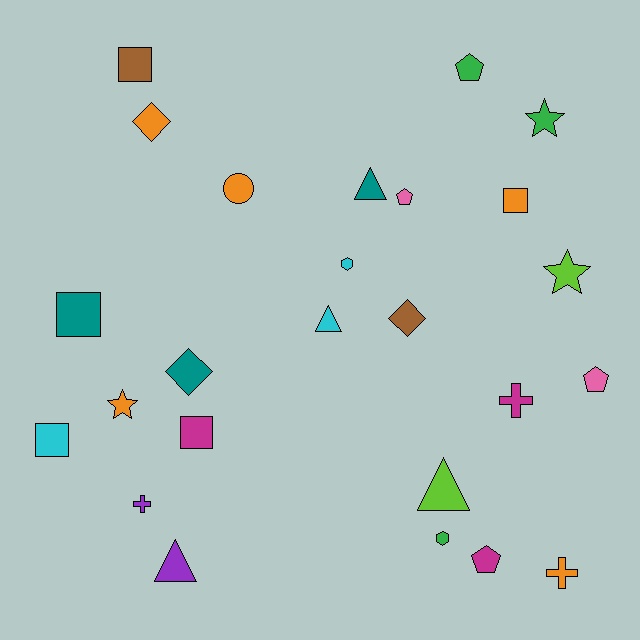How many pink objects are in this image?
There are 2 pink objects.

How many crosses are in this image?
There are 3 crosses.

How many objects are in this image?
There are 25 objects.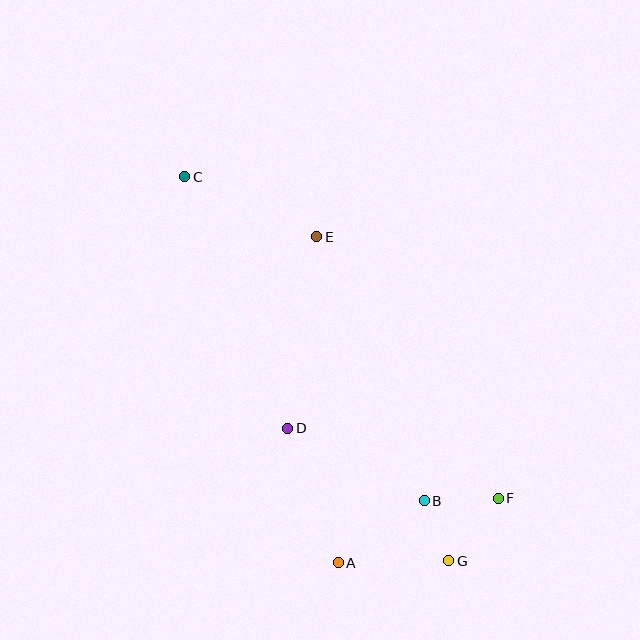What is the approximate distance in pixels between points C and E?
The distance between C and E is approximately 145 pixels.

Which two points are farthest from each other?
Points C and G are farthest from each other.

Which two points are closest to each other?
Points B and G are closest to each other.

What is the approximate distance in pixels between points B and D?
The distance between B and D is approximately 155 pixels.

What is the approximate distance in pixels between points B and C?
The distance between B and C is approximately 403 pixels.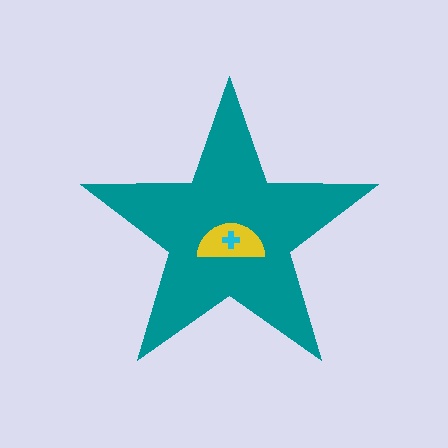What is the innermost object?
The cyan cross.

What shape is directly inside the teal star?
The yellow semicircle.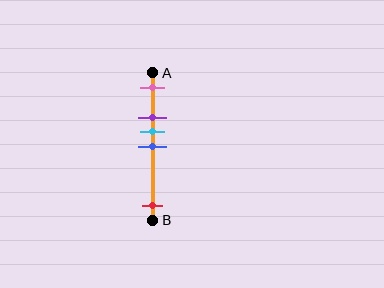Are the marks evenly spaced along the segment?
No, the marks are not evenly spaced.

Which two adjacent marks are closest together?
The cyan and blue marks are the closest adjacent pair.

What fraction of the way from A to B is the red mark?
The red mark is approximately 90% (0.9) of the way from A to B.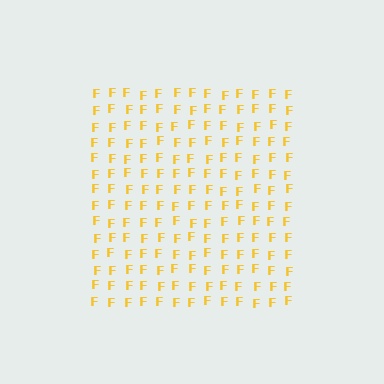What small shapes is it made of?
It is made of small letter F's.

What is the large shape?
The large shape is a square.